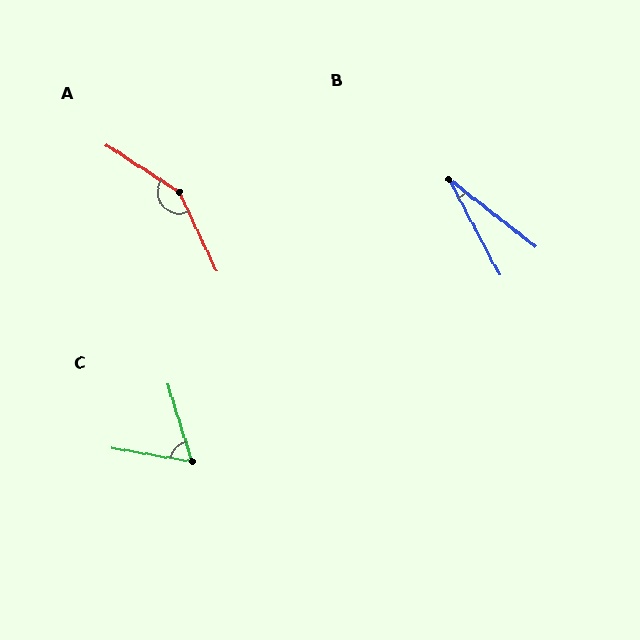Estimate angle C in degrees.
Approximately 63 degrees.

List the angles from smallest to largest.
B (24°), C (63°), A (148°).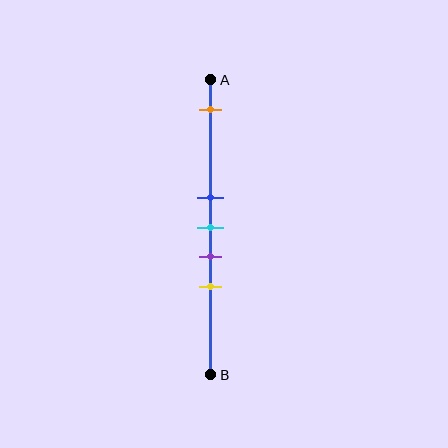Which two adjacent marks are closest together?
The blue and cyan marks are the closest adjacent pair.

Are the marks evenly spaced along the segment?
No, the marks are not evenly spaced.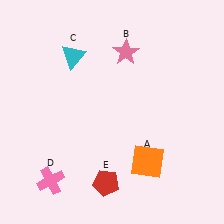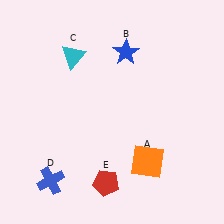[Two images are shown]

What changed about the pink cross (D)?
In Image 1, D is pink. In Image 2, it changed to blue.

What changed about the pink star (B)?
In Image 1, B is pink. In Image 2, it changed to blue.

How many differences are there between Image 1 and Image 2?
There are 2 differences between the two images.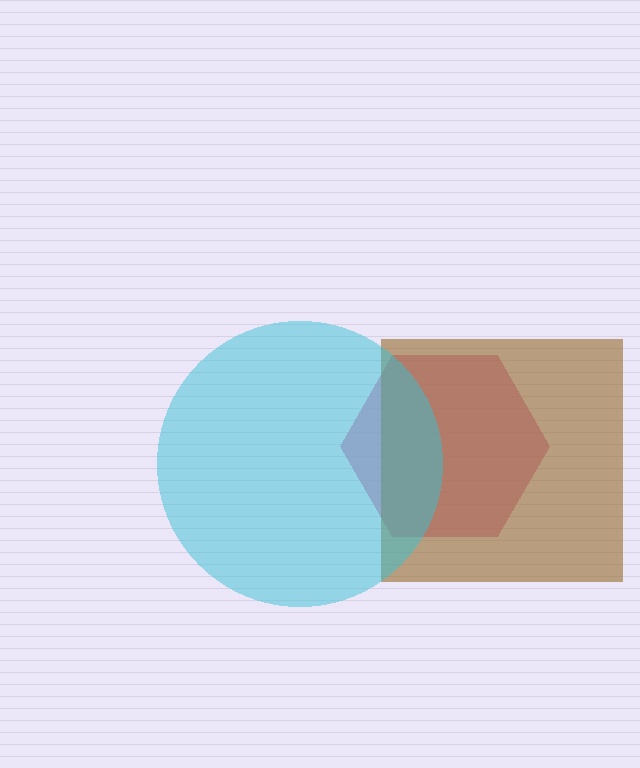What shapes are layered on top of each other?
The layered shapes are: a pink hexagon, a brown square, a cyan circle.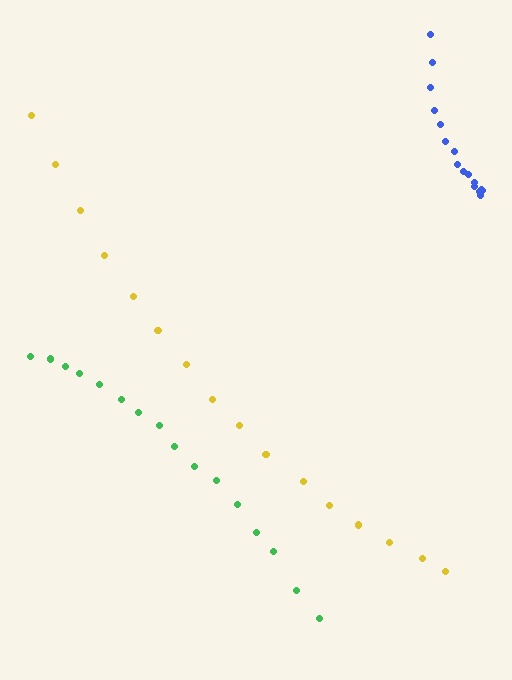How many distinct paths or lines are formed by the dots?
There are 3 distinct paths.